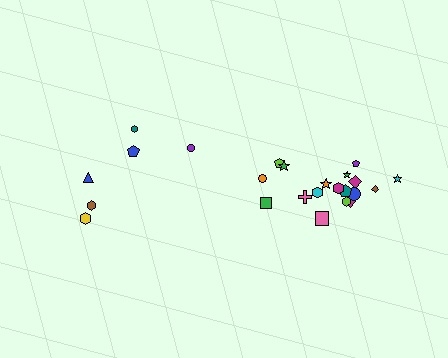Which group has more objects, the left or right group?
The right group.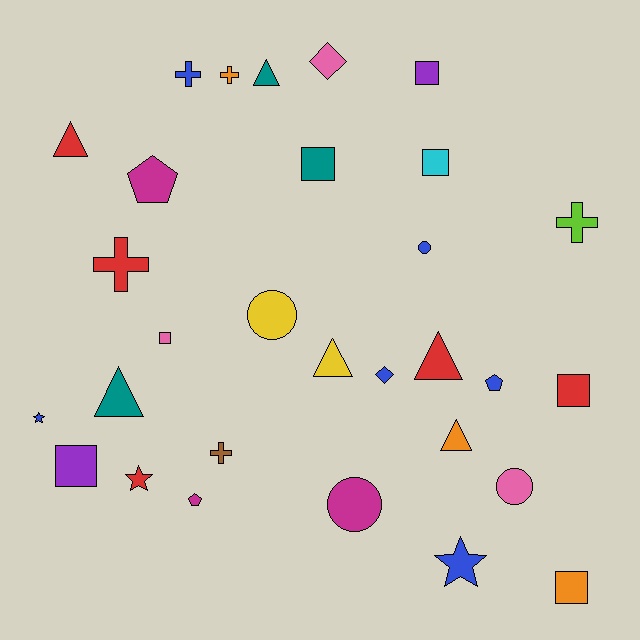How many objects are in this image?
There are 30 objects.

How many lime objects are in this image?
There is 1 lime object.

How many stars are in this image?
There are 3 stars.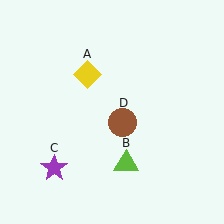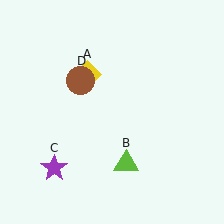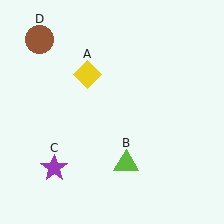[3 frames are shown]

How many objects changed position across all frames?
1 object changed position: brown circle (object D).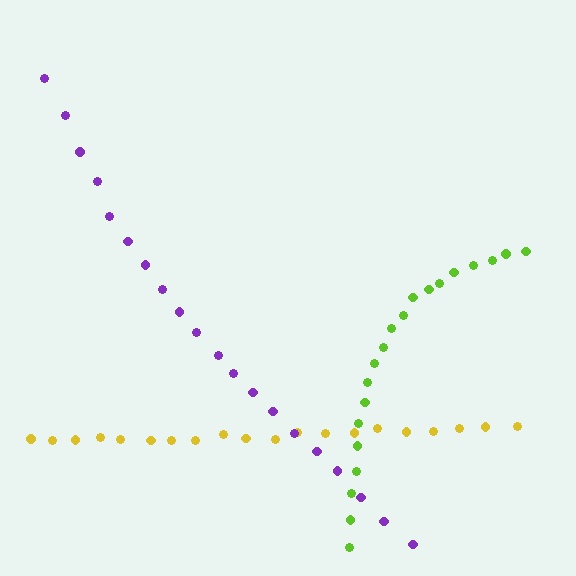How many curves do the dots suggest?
There are 3 distinct paths.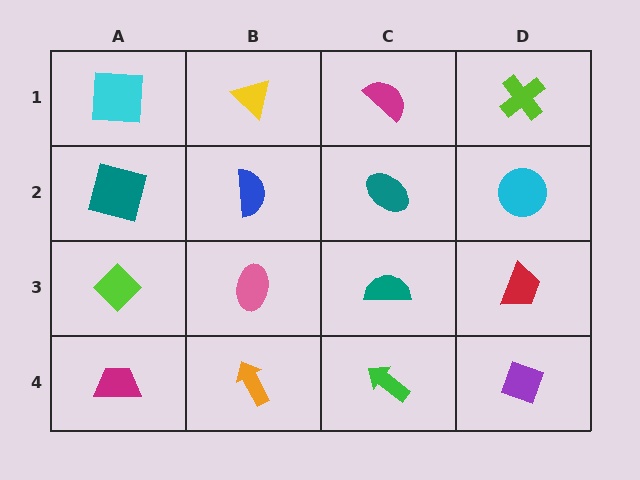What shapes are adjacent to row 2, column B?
A yellow triangle (row 1, column B), a pink ellipse (row 3, column B), a teal square (row 2, column A), a teal ellipse (row 2, column C).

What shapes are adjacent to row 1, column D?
A cyan circle (row 2, column D), a magenta semicircle (row 1, column C).